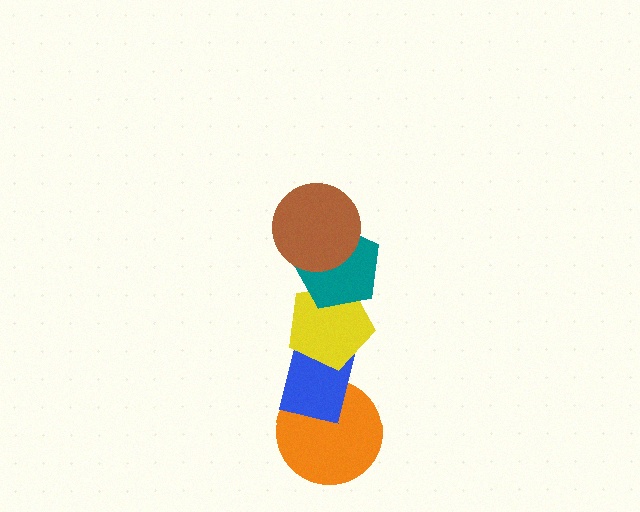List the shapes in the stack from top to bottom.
From top to bottom: the brown circle, the teal pentagon, the yellow pentagon, the blue rectangle, the orange circle.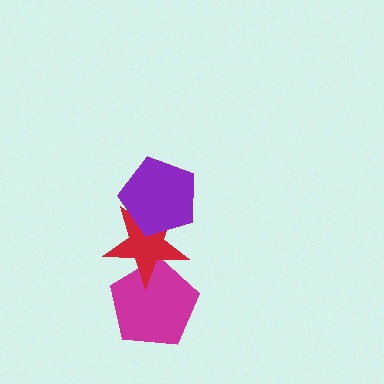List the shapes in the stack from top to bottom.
From top to bottom: the purple pentagon, the red star, the magenta pentagon.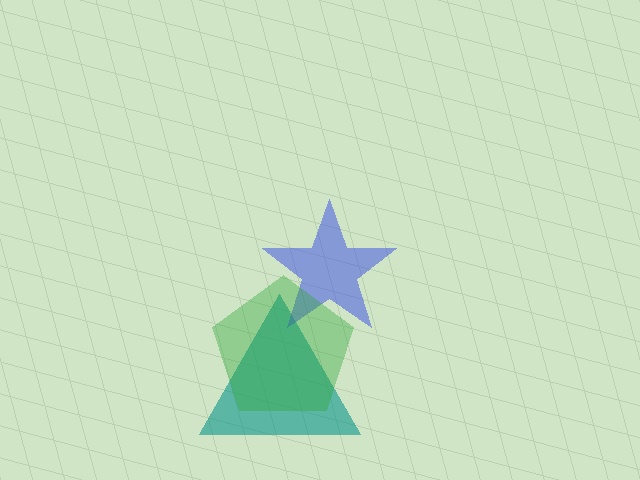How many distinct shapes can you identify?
There are 3 distinct shapes: a teal triangle, a blue star, a green pentagon.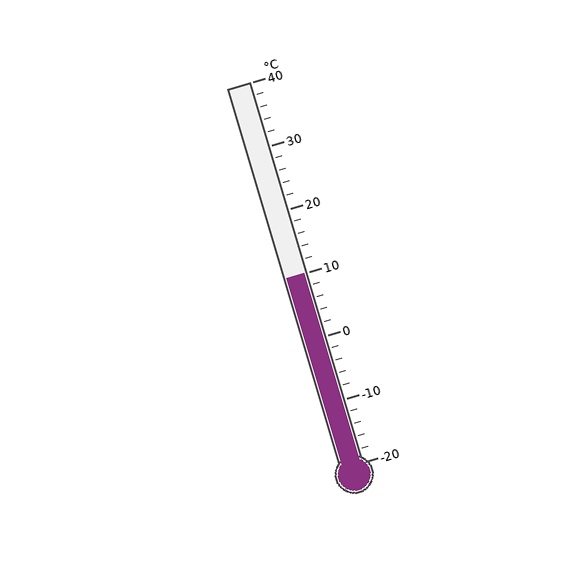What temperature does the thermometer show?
The thermometer shows approximately 10°C.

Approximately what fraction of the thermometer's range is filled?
The thermometer is filled to approximately 50% of its range.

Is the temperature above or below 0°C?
The temperature is above 0°C.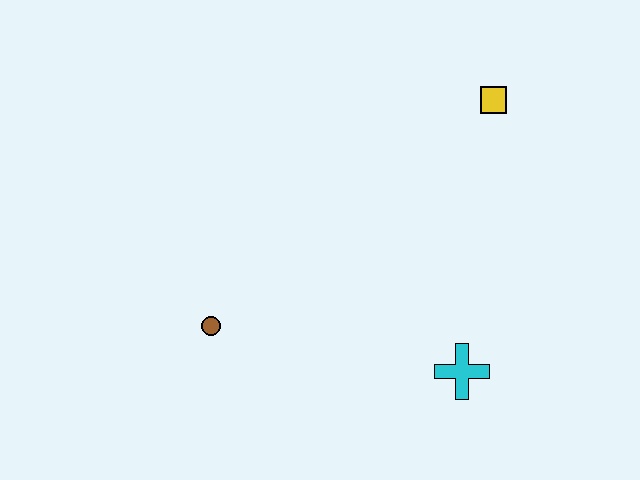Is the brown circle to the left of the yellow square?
Yes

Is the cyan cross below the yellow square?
Yes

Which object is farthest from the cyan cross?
The yellow square is farthest from the cyan cross.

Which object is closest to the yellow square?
The cyan cross is closest to the yellow square.